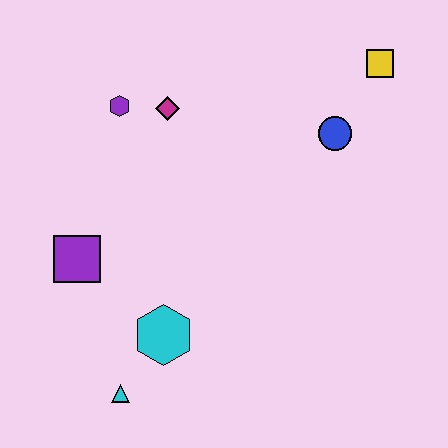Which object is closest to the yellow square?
The blue circle is closest to the yellow square.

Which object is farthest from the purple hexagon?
The cyan triangle is farthest from the purple hexagon.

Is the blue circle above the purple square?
Yes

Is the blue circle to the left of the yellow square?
Yes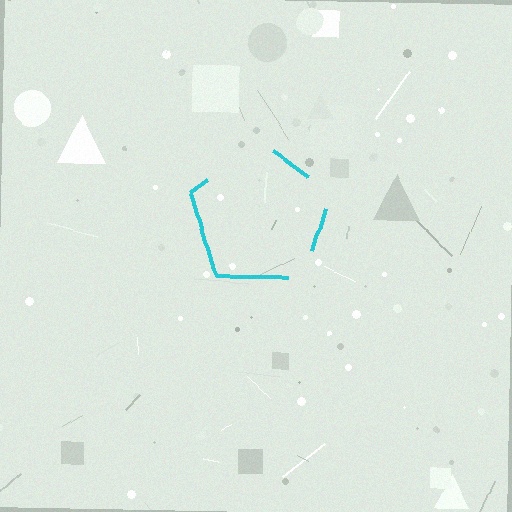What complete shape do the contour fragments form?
The contour fragments form a pentagon.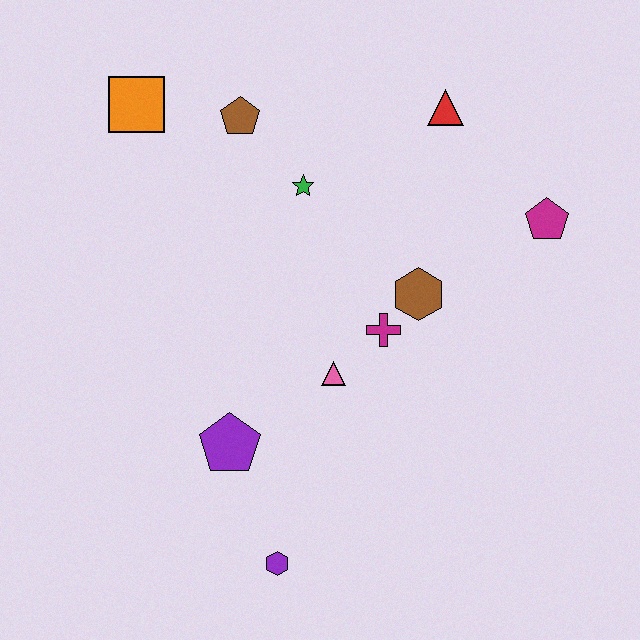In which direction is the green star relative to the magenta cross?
The green star is above the magenta cross.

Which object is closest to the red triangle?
The magenta pentagon is closest to the red triangle.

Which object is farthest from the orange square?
The purple hexagon is farthest from the orange square.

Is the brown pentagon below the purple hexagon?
No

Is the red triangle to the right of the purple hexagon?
Yes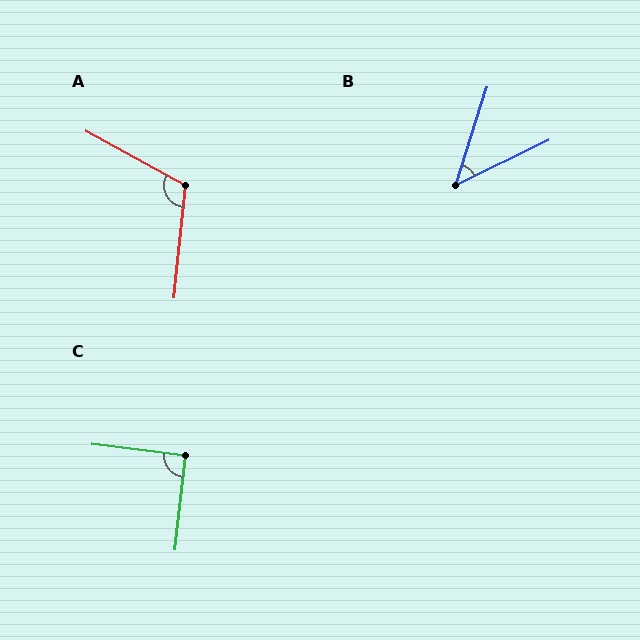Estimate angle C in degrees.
Approximately 91 degrees.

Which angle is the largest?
A, at approximately 113 degrees.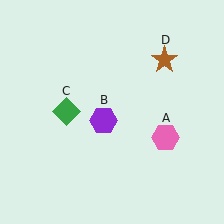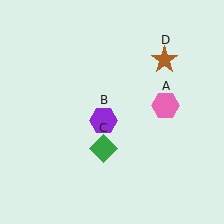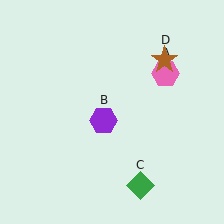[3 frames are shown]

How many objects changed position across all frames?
2 objects changed position: pink hexagon (object A), green diamond (object C).